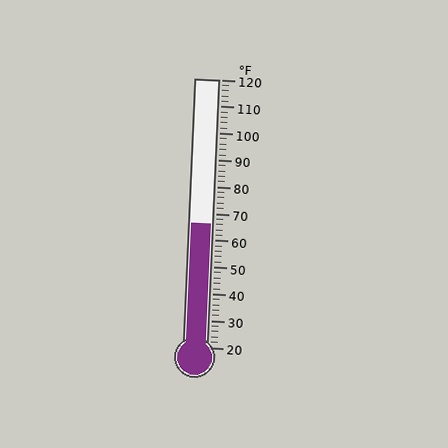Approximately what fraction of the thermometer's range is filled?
The thermometer is filled to approximately 45% of its range.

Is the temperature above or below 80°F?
The temperature is below 80°F.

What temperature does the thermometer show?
The thermometer shows approximately 66°F.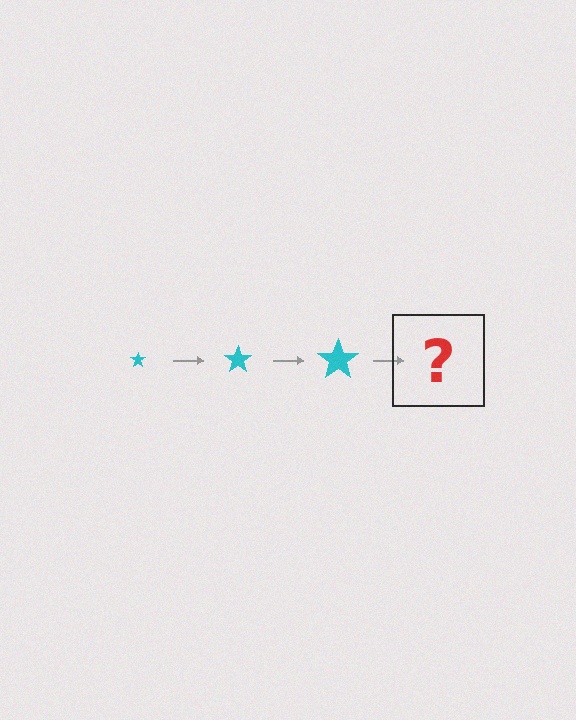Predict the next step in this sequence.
The next step is a cyan star, larger than the previous one.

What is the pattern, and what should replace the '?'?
The pattern is that the star gets progressively larger each step. The '?' should be a cyan star, larger than the previous one.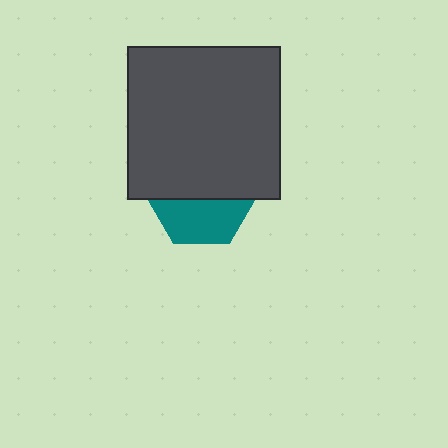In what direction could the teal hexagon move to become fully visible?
The teal hexagon could move down. That would shift it out from behind the dark gray square entirely.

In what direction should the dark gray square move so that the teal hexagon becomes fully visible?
The dark gray square should move up. That is the shortest direction to clear the overlap and leave the teal hexagon fully visible.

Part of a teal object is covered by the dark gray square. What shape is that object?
It is a hexagon.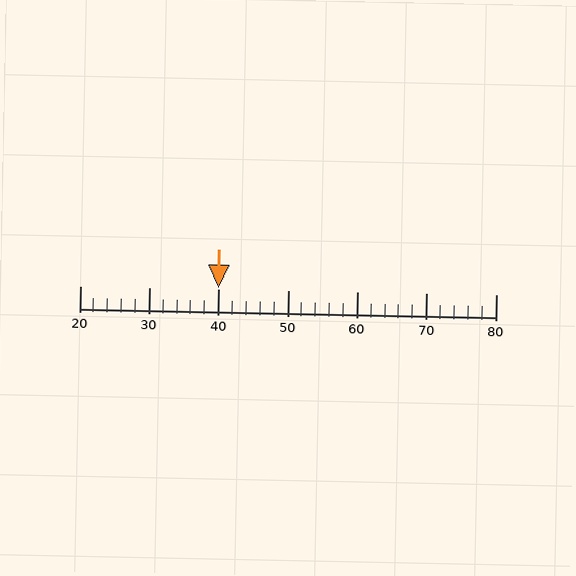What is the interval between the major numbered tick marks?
The major tick marks are spaced 10 units apart.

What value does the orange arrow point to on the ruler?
The orange arrow points to approximately 40.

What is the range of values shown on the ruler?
The ruler shows values from 20 to 80.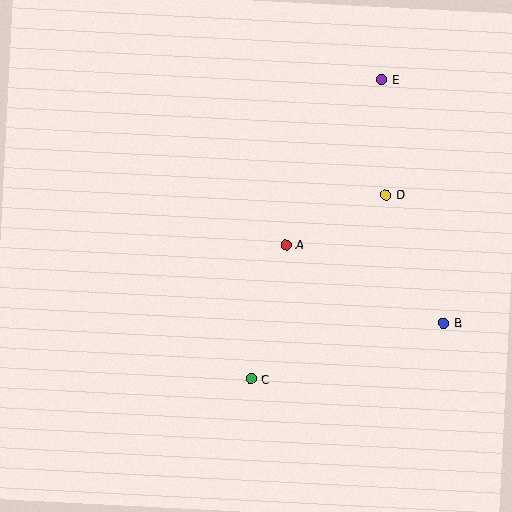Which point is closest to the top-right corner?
Point E is closest to the top-right corner.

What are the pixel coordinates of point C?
Point C is at (251, 379).